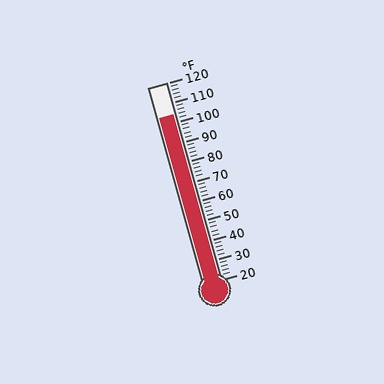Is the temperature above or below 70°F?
The temperature is above 70°F.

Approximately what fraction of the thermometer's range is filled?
The thermometer is filled to approximately 85% of its range.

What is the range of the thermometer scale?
The thermometer scale ranges from 20°F to 120°F.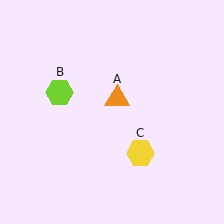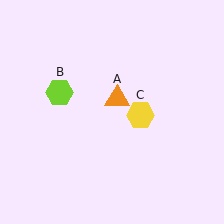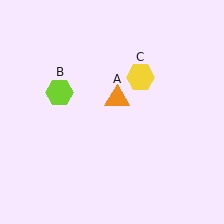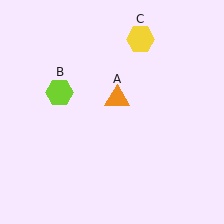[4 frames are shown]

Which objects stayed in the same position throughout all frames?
Orange triangle (object A) and lime hexagon (object B) remained stationary.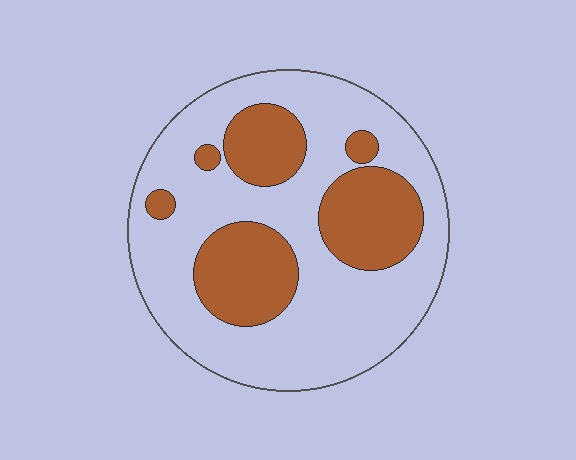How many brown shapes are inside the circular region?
6.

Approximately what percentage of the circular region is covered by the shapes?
Approximately 30%.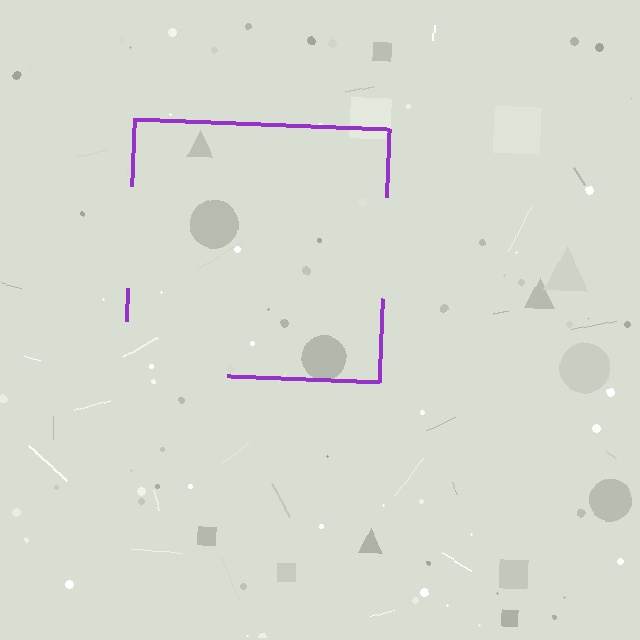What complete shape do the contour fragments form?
The contour fragments form a square.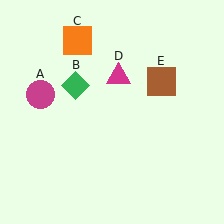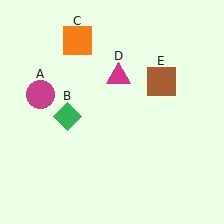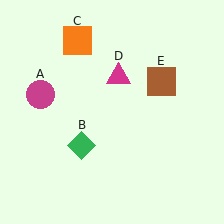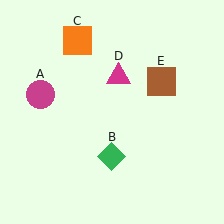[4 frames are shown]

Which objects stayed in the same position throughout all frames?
Magenta circle (object A) and orange square (object C) and magenta triangle (object D) and brown square (object E) remained stationary.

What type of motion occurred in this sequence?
The green diamond (object B) rotated counterclockwise around the center of the scene.